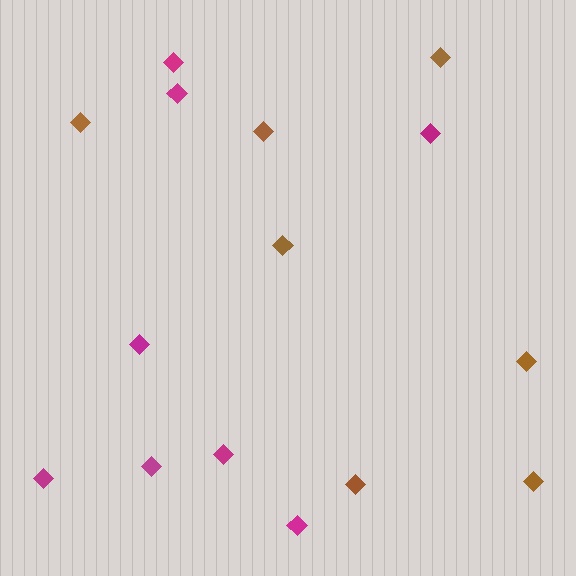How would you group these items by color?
There are 2 groups: one group of brown diamonds (7) and one group of magenta diamonds (8).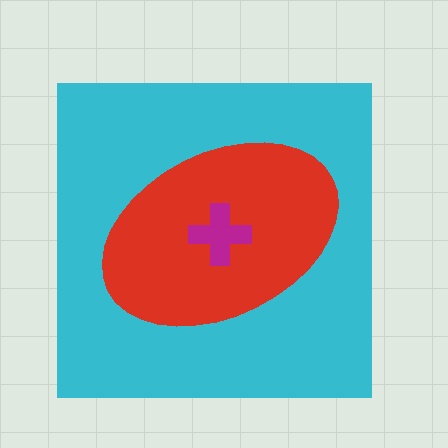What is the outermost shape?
The cyan square.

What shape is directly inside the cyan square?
The red ellipse.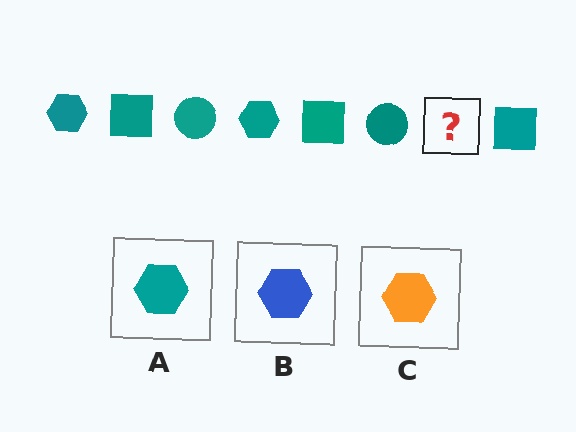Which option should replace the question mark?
Option A.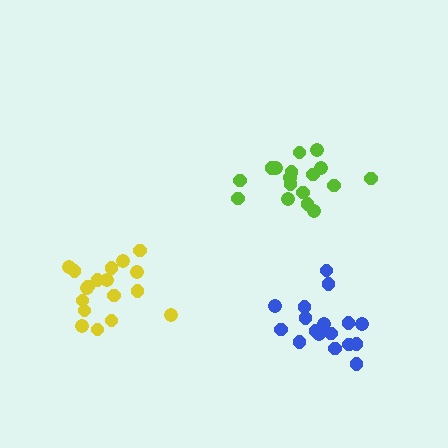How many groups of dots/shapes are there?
There are 3 groups.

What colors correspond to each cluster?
The clusters are colored: lime, blue, yellow.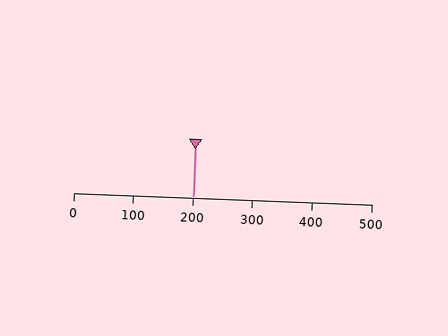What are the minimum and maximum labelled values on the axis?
The axis runs from 0 to 500.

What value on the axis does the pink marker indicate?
The marker indicates approximately 200.